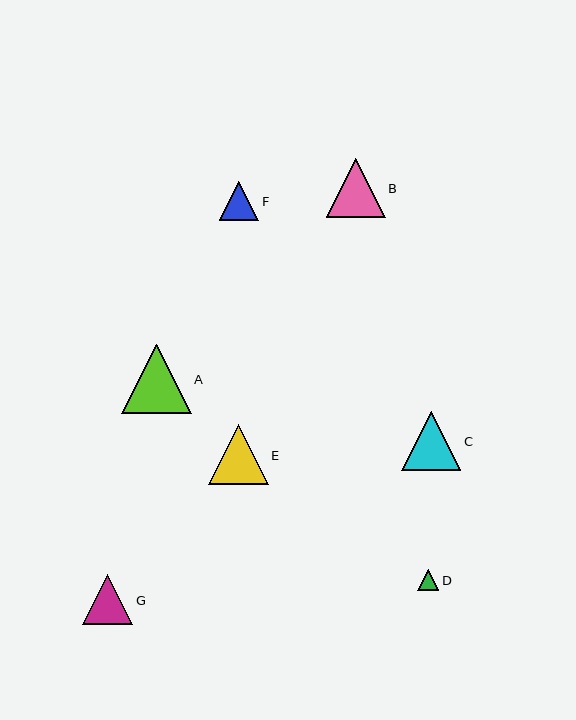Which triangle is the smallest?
Triangle D is the smallest with a size of approximately 21 pixels.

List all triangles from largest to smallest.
From largest to smallest: A, E, C, B, G, F, D.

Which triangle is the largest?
Triangle A is the largest with a size of approximately 70 pixels.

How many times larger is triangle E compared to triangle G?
Triangle E is approximately 1.2 times the size of triangle G.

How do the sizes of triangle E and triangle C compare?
Triangle E and triangle C are approximately the same size.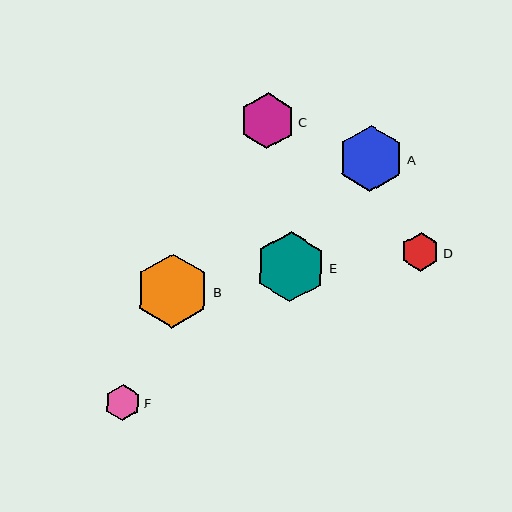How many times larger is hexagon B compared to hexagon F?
Hexagon B is approximately 2.1 times the size of hexagon F.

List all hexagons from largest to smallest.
From largest to smallest: B, E, A, C, D, F.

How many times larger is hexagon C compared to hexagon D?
Hexagon C is approximately 1.4 times the size of hexagon D.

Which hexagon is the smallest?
Hexagon F is the smallest with a size of approximately 36 pixels.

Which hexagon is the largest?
Hexagon B is the largest with a size of approximately 74 pixels.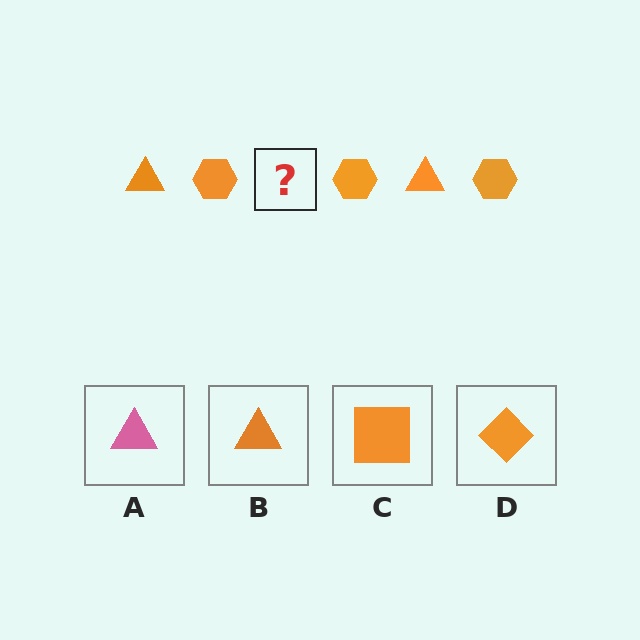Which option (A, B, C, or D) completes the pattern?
B.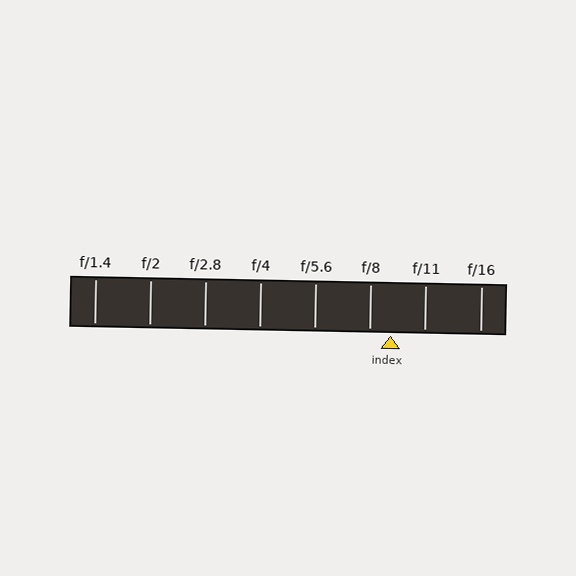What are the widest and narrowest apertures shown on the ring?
The widest aperture shown is f/1.4 and the narrowest is f/16.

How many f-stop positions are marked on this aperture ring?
There are 8 f-stop positions marked.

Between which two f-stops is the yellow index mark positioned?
The index mark is between f/8 and f/11.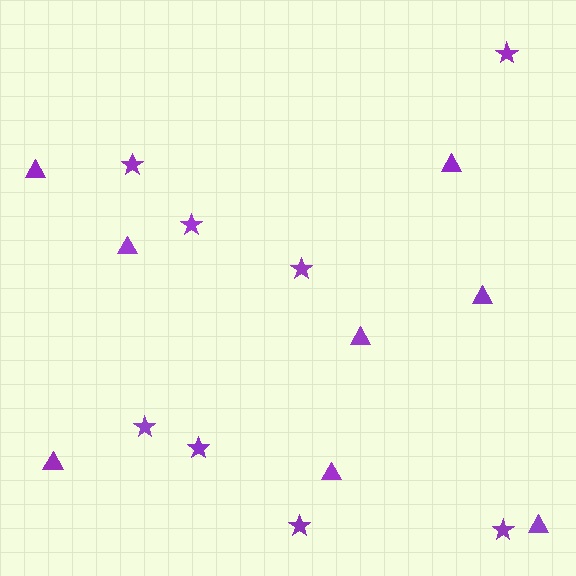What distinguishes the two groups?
There are 2 groups: one group of triangles (8) and one group of stars (8).